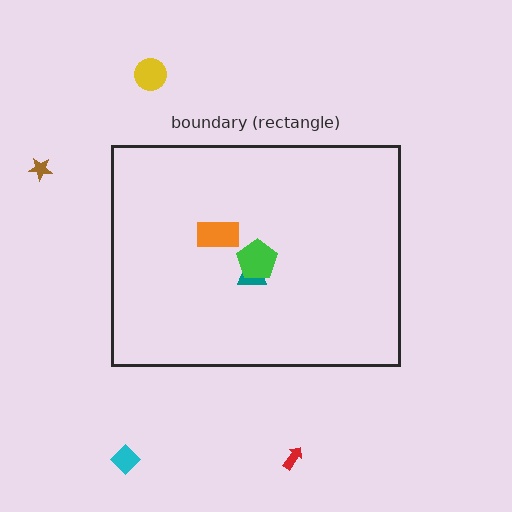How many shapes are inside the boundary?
3 inside, 4 outside.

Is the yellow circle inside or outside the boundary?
Outside.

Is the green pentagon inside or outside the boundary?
Inside.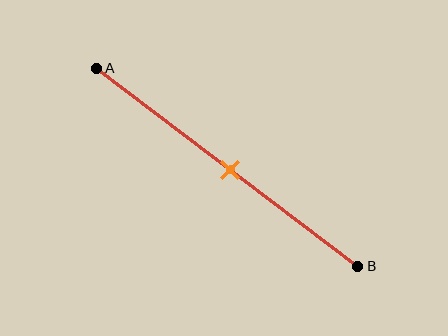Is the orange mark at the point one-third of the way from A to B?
No, the mark is at about 50% from A, not at the 33% one-third point.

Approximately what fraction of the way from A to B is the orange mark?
The orange mark is approximately 50% of the way from A to B.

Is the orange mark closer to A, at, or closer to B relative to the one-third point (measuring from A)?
The orange mark is closer to point B than the one-third point of segment AB.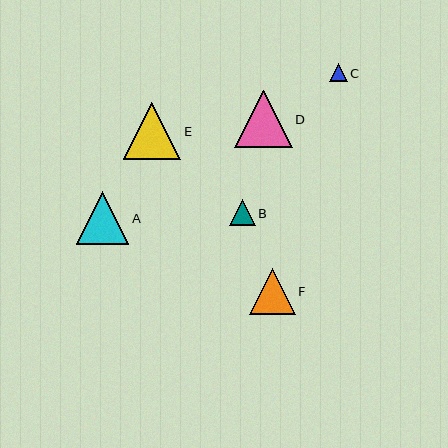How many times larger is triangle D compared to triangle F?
Triangle D is approximately 1.3 times the size of triangle F.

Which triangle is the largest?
Triangle E is the largest with a size of approximately 57 pixels.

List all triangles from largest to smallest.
From largest to smallest: E, D, A, F, B, C.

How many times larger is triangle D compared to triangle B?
Triangle D is approximately 2.2 times the size of triangle B.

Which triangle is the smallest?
Triangle C is the smallest with a size of approximately 18 pixels.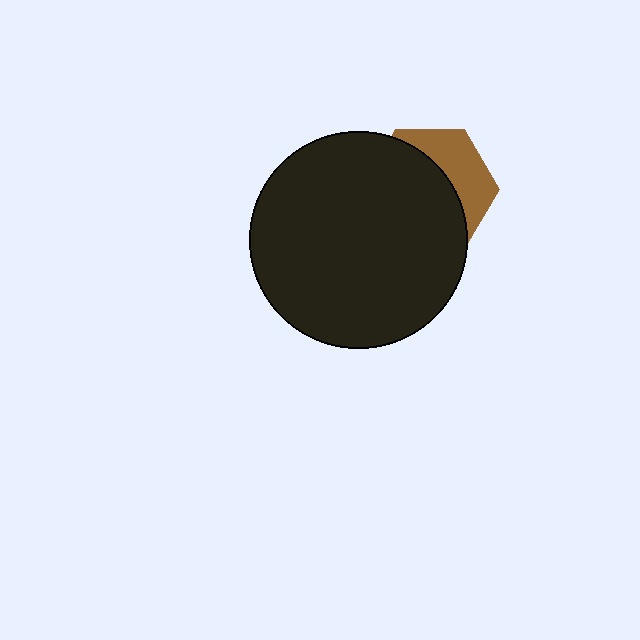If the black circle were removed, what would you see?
You would see the complete brown hexagon.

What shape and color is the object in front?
The object in front is a black circle.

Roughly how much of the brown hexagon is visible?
A small part of it is visible (roughly 35%).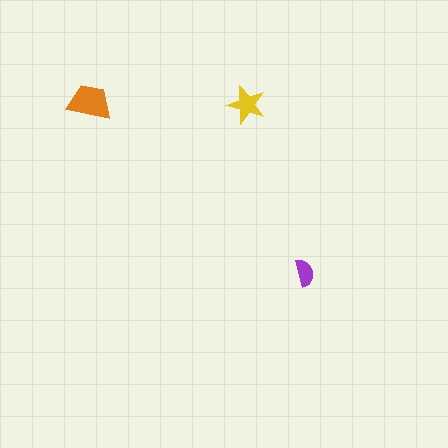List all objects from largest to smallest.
The orange trapezoid, the yellow star, the purple semicircle.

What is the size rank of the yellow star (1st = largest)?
2nd.